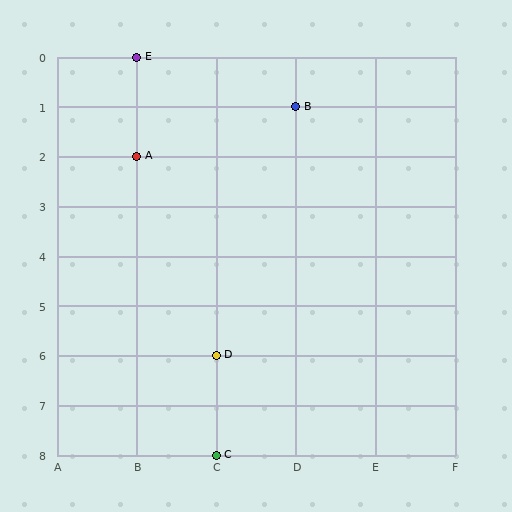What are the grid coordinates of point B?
Point B is at grid coordinates (D, 1).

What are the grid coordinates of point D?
Point D is at grid coordinates (C, 6).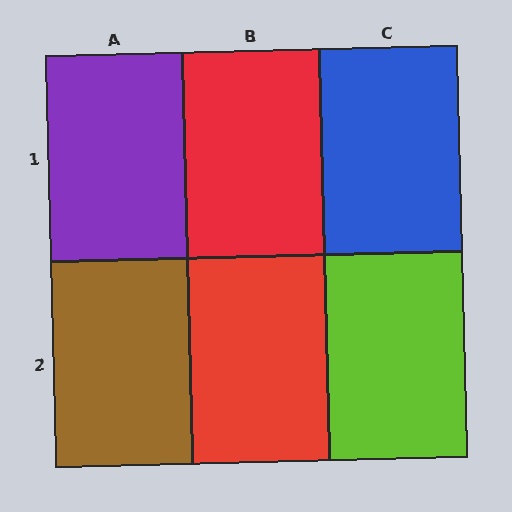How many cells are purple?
1 cell is purple.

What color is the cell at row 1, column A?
Purple.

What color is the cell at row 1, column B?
Red.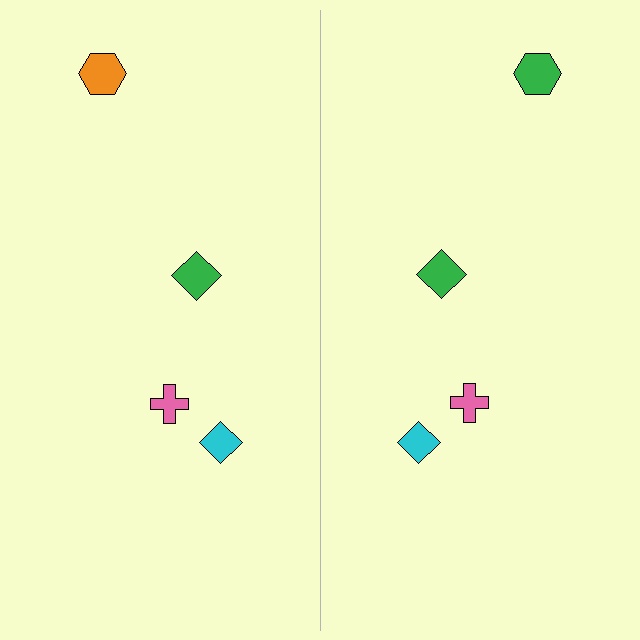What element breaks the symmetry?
The green hexagon on the right side breaks the symmetry — its mirror counterpart is orange.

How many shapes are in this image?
There are 8 shapes in this image.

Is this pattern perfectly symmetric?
No, the pattern is not perfectly symmetric. The green hexagon on the right side breaks the symmetry — its mirror counterpart is orange.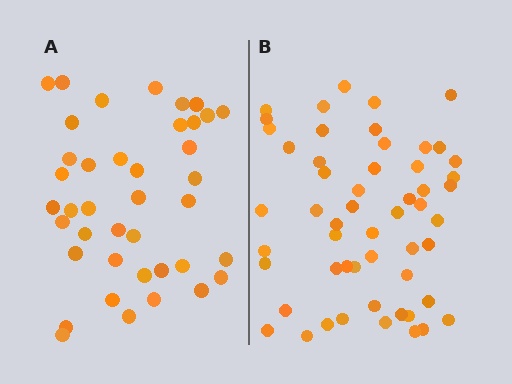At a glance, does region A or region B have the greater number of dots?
Region B (the right region) has more dots.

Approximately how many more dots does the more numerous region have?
Region B has approximately 15 more dots than region A.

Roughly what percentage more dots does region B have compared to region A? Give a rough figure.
About 35% more.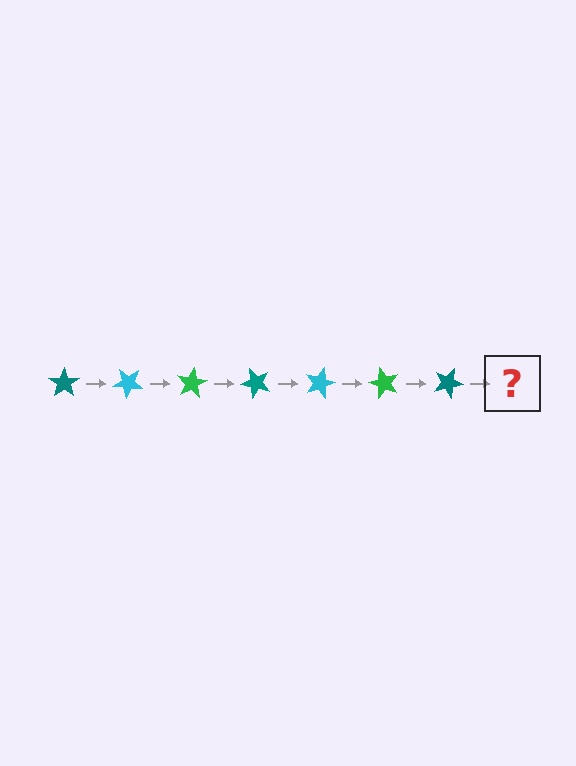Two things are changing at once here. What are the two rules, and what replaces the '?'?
The two rules are that it rotates 40 degrees each step and the color cycles through teal, cyan, and green. The '?' should be a cyan star, rotated 280 degrees from the start.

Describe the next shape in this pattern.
It should be a cyan star, rotated 280 degrees from the start.